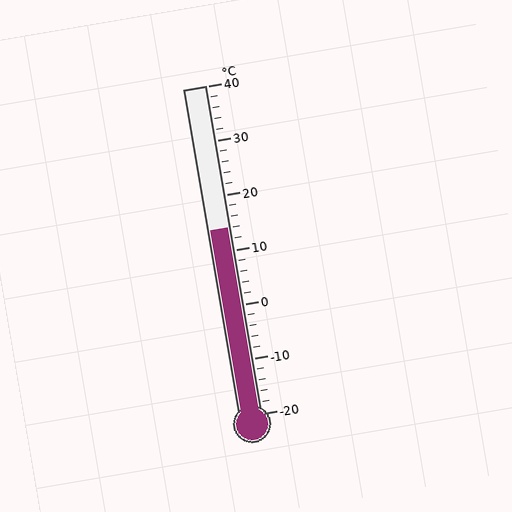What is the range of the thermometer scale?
The thermometer scale ranges from -20°C to 40°C.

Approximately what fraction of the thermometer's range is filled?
The thermometer is filled to approximately 55% of its range.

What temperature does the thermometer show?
The thermometer shows approximately 14°C.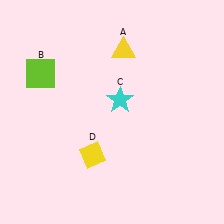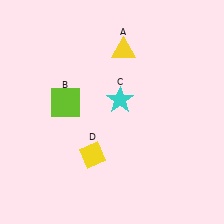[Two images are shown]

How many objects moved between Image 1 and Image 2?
1 object moved between the two images.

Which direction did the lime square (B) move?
The lime square (B) moved down.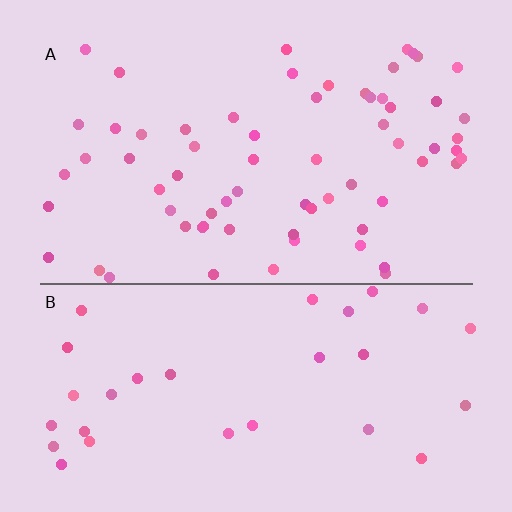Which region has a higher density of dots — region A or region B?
A (the top).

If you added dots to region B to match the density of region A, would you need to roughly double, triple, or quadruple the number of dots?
Approximately double.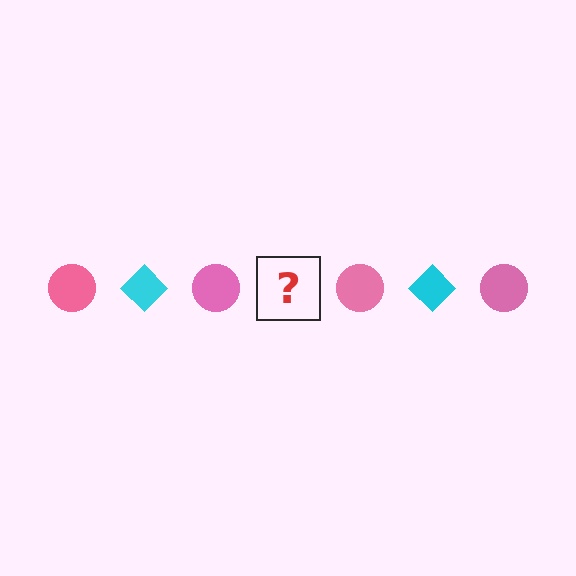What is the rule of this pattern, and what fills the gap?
The rule is that the pattern alternates between pink circle and cyan diamond. The gap should be filled with a cyan diamond.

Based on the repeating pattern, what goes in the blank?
The blank should be a cyan diamond.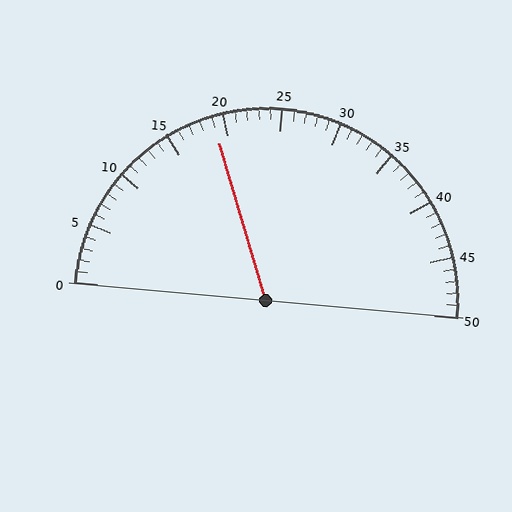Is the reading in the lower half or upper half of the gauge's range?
The reading is in the lower half of the range (0 to 50).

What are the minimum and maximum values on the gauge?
The gauge ranges from 0 to 50.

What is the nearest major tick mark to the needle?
The nearest major tick mark is 20.